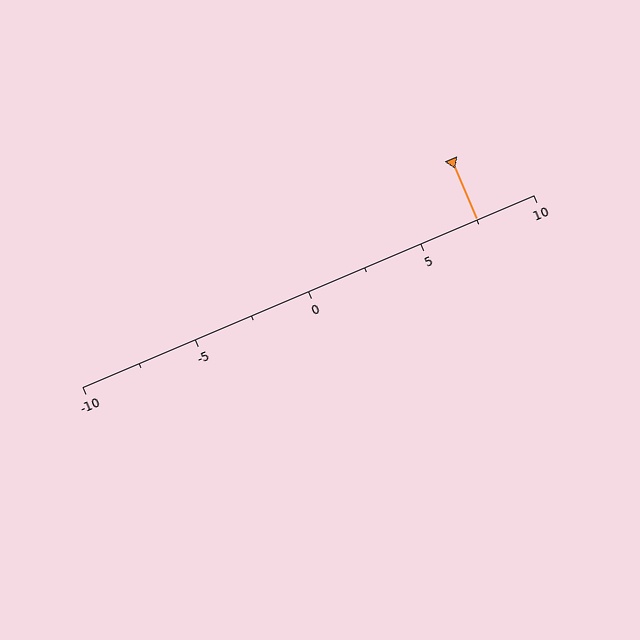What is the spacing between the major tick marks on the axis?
The major ticks are spaced 5 apart.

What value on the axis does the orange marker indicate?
The marker indicates approximately 7.5.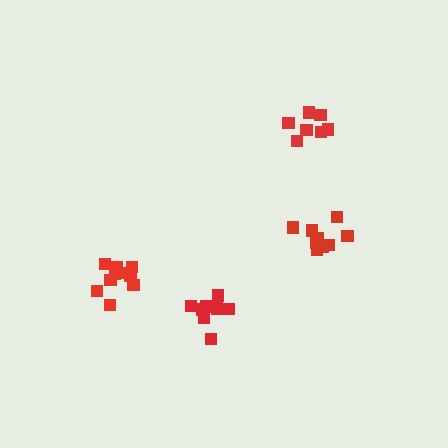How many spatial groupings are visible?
There are 4 spatial groupings.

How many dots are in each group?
Group 1: 10 dots, Group 2: 7 dots, Group 3: 8 dots, Group 4: 10 dots (35 total).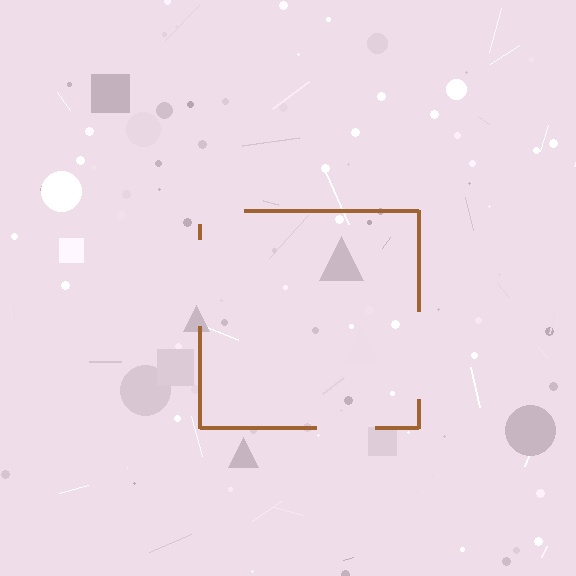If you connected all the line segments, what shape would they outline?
They would outline a square.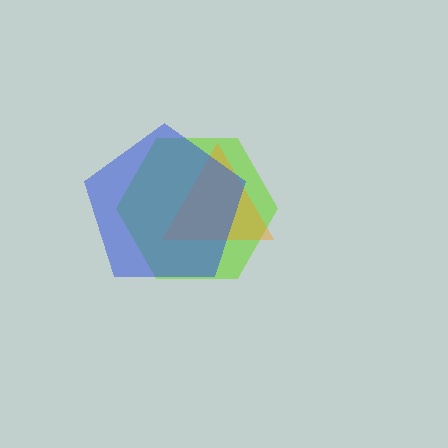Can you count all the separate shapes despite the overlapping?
Yes, there are 3 separate shapes.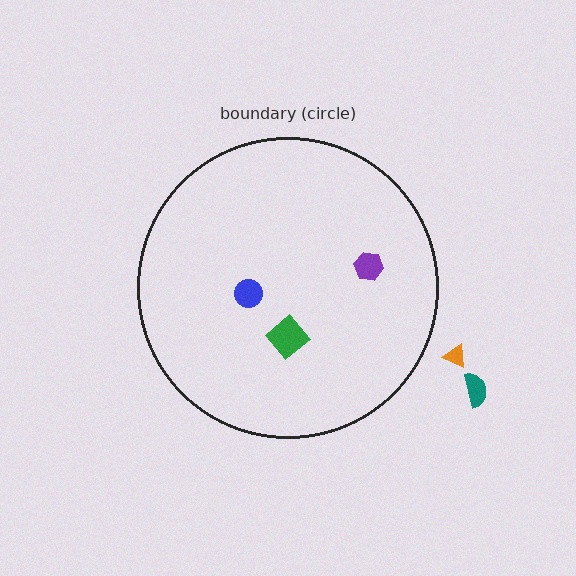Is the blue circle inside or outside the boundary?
Inside.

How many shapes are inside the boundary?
3 inside, 2 outside.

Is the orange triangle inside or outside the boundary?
Outside.